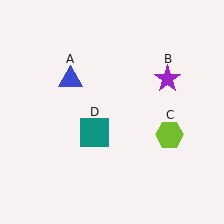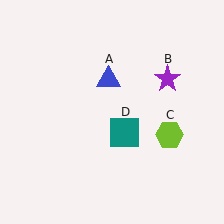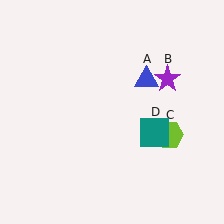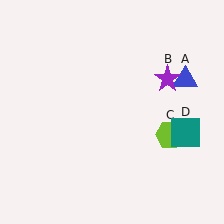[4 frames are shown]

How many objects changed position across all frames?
2 objects changed position: blue triangle (object A), teal square (object D).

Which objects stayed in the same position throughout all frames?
Purple star (object B) and lime hexagon (object C) remained stationary.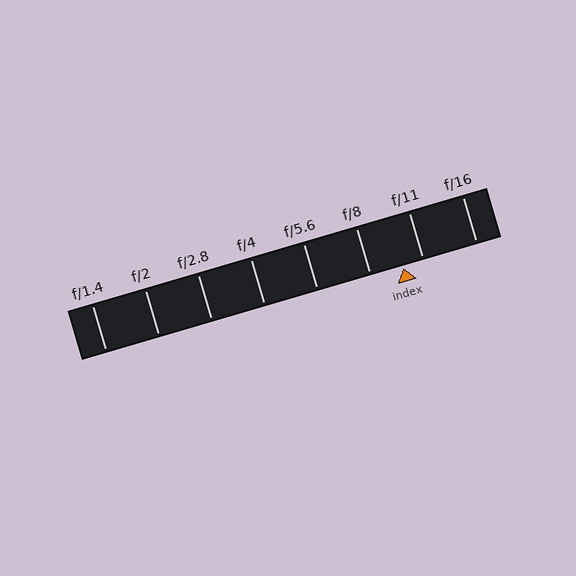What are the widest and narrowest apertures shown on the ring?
The widest aperture shown is f/1.4 and the narrowest is f/16.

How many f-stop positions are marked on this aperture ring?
There are 8 f-stop positions marked.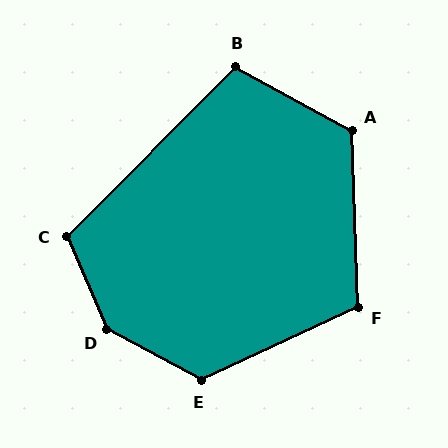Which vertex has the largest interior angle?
D, at approximately 141 degrees.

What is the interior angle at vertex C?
Approximately 112 degrees (obtuse).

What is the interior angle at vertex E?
Approximately 127 degrees (obtuse).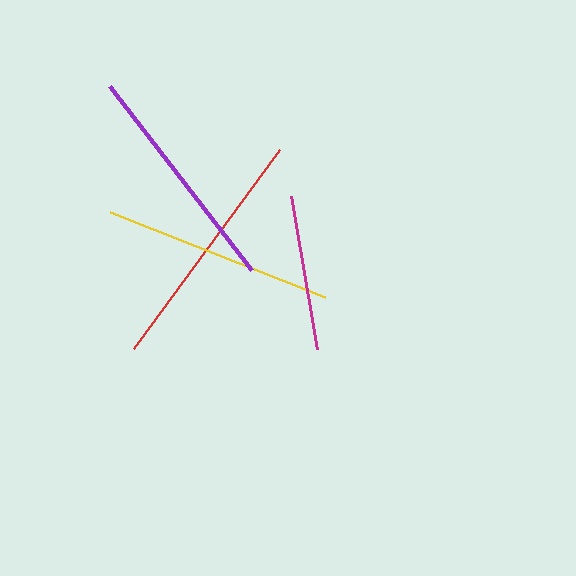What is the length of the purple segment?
The purple segment is approximately 232 pixels long.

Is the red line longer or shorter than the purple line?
The red line is longer than the purple line.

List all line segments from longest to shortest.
From longest to shortest: red, purple, yellow, magenta.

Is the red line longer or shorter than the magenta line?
The red line is longer than the magenta line.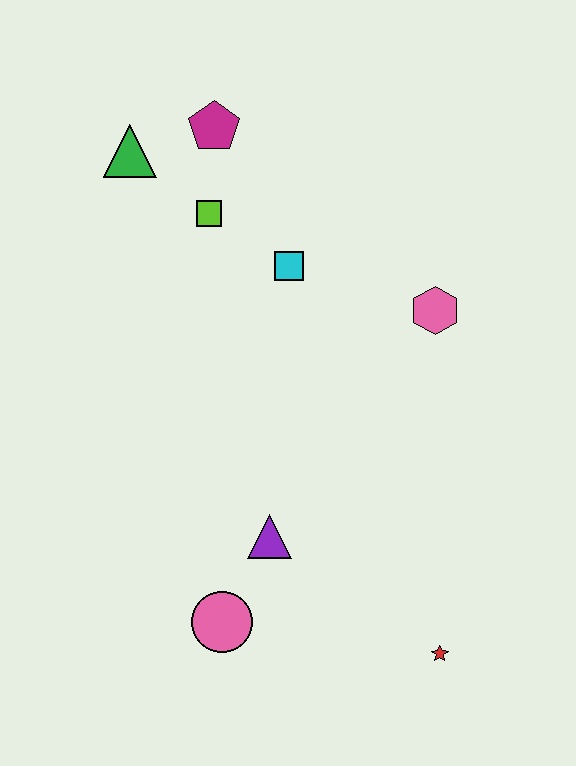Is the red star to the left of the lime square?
No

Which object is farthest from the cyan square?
The red star is farthest from the cyan square.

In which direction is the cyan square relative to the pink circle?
The cyan square is above the pink circle.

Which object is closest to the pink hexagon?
The cyan square is closest to the pink hexagon.